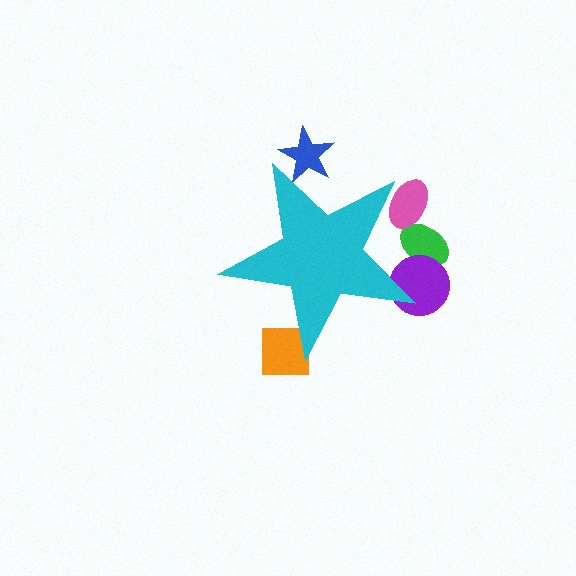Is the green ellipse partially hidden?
Yes, the green ellipse is partially hidden behind the cyan star.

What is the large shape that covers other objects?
A cyan star.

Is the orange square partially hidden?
Yes, the orange square is partially hidden behind the cyan star.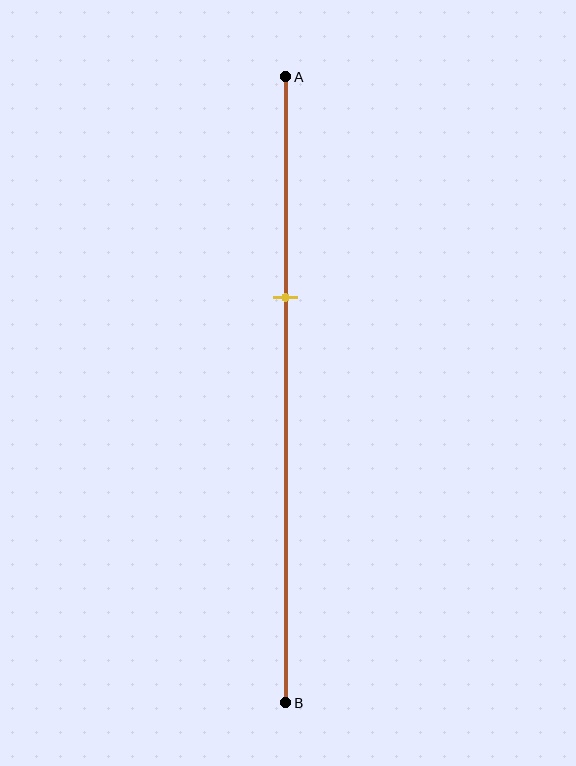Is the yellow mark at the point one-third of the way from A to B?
Yes, the mark is approximately at the one-third point.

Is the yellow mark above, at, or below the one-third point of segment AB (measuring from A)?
The yellow mark is approximately at the one-third point of segment AB.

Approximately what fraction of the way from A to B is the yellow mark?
The yellow mark is approximately 35% of the way from A to B.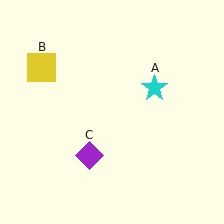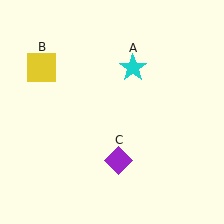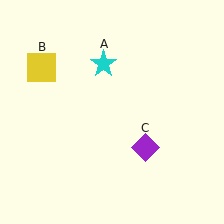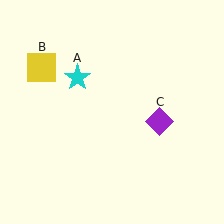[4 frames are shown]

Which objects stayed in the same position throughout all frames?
Yellow square (object B) remained stationary.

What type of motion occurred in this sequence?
The cyan star (object A), purple diamond (object C) rotated counterclockwise around the center of the scene.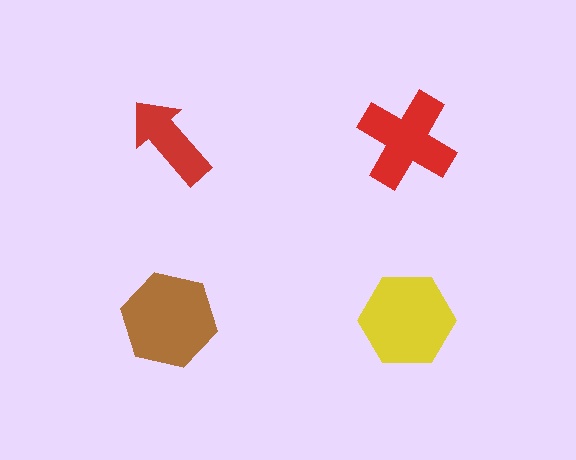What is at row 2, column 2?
A yellow hexagon.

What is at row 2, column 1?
A brown hexagon.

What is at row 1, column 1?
A red arrow.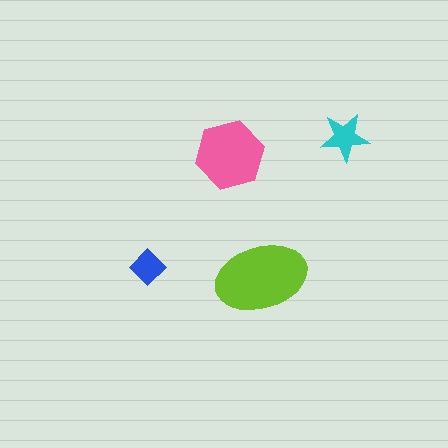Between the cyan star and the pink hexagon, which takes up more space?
The pink hexagon.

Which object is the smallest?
The blue diamond.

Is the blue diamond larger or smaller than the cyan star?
Smaller.